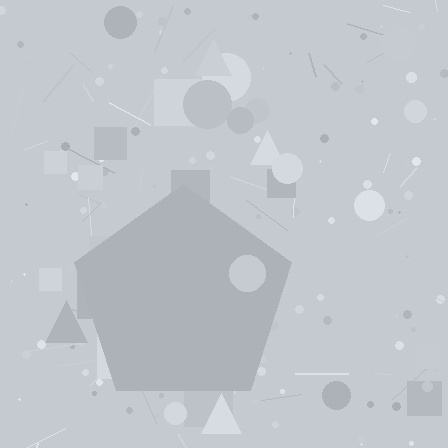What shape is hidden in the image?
A pentagon is hidden in the image.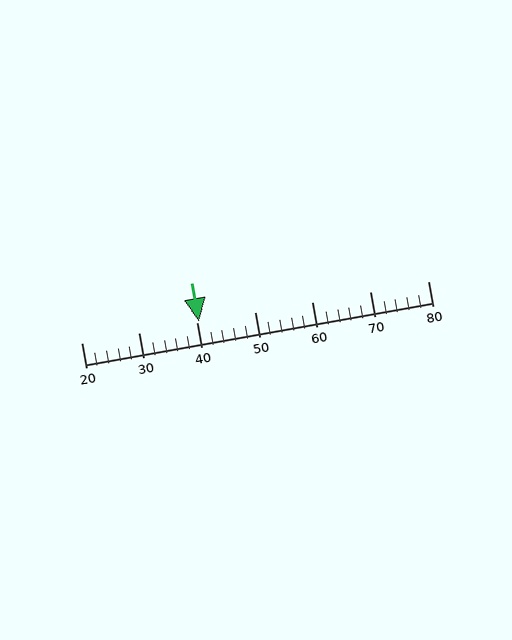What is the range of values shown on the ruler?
The ruler shows values from 20 to 80.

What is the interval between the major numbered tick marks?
The major tick marks are spaced 10 units apart.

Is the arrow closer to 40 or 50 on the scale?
The arrow is closer to 40.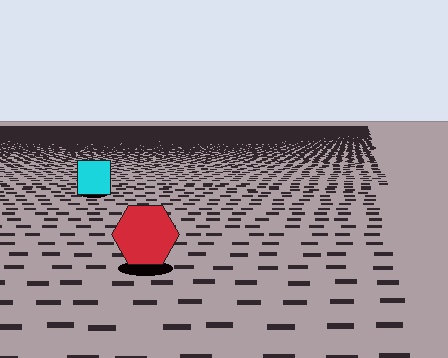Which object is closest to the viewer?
The red hexagon is closest. The texture marks near it are larger and more spread out.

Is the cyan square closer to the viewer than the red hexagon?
No. The red hexagon is closer — you can tell from the texture gradient: the ground texture is coarser near it.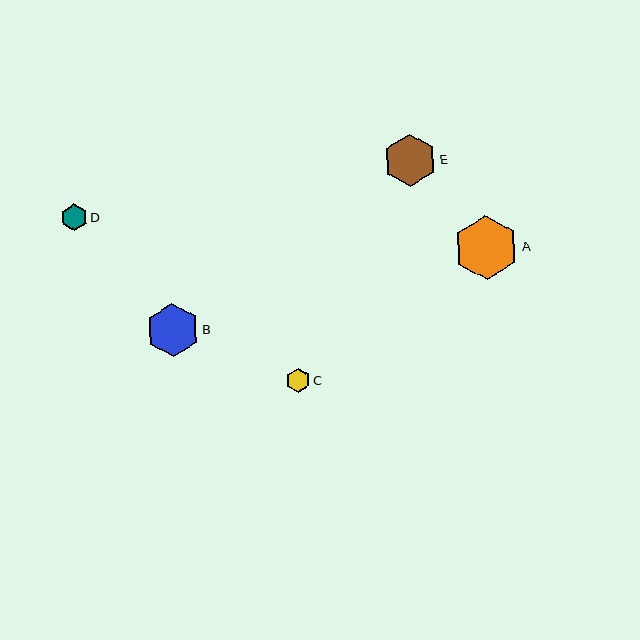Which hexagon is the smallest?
Hexagon C is the smallest with a size of approximately 24 pixels.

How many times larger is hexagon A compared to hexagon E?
Hexagon A is approximately 1.2 times the size of hexagon E.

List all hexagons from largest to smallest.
From largest to smallest: A, B, E, D, C.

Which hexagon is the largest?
Hexagon A is the largest with a size of approximately 65 pixels.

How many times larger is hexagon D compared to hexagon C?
Hexagon D is approximately 1.1 times the size of hexagon C.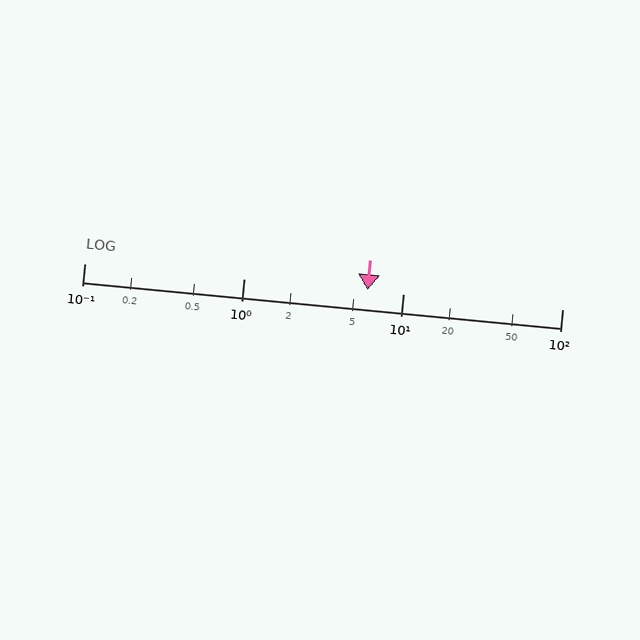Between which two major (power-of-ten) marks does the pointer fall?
The pointer is between 1 and 10.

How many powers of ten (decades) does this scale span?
The scale spans 3 decades, from 0.1 to 100.